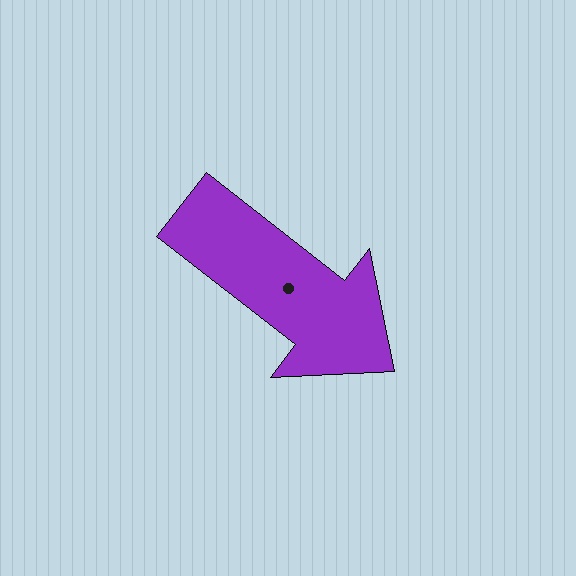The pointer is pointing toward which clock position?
Roughly 4 o'clock.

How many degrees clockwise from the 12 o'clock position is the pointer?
Approximately 128 degrees.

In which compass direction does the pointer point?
Southeast.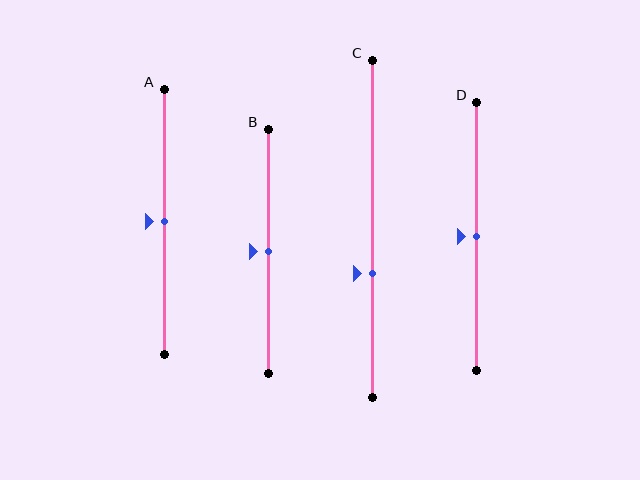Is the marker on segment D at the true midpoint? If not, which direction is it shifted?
Yes, the marker on segment D is at the true midpoint.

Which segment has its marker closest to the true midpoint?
Segment A has its marker closest to the true midpoint.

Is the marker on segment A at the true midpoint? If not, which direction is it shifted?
Yes, the marker on segment A is at the true midpoint.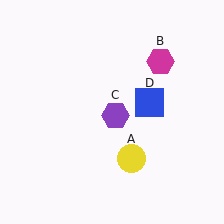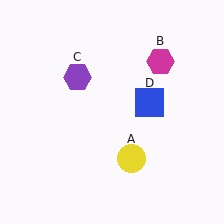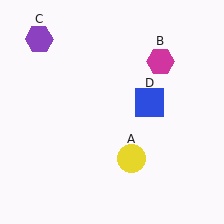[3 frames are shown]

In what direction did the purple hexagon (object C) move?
The purple hexagon (object C) moved up and to the left.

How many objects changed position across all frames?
1 object changed position: purple hexagon (object C).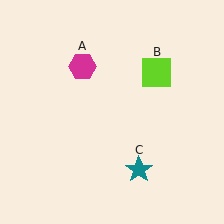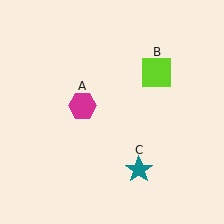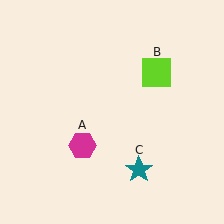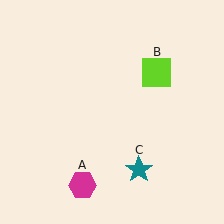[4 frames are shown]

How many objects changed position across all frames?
1 object changed position: magenta hexagon (object A).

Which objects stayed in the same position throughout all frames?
Lime square (object B) and teal star (object C) remained stationary.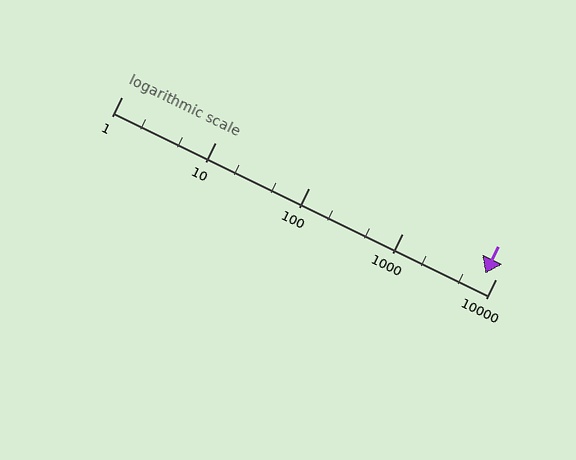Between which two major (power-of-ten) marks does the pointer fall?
The pointer is between 1000 and 10000.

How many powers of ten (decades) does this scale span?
The scale spans 4 decades, from 1 to 10000.